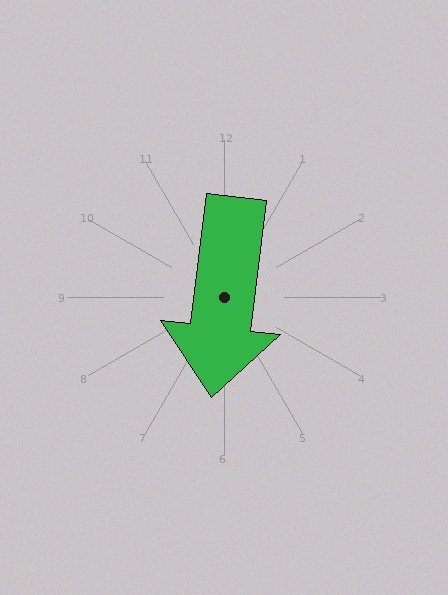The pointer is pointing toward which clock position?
Roughly 6 o'clock.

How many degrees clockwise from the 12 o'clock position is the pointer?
Approximately 187 degrees.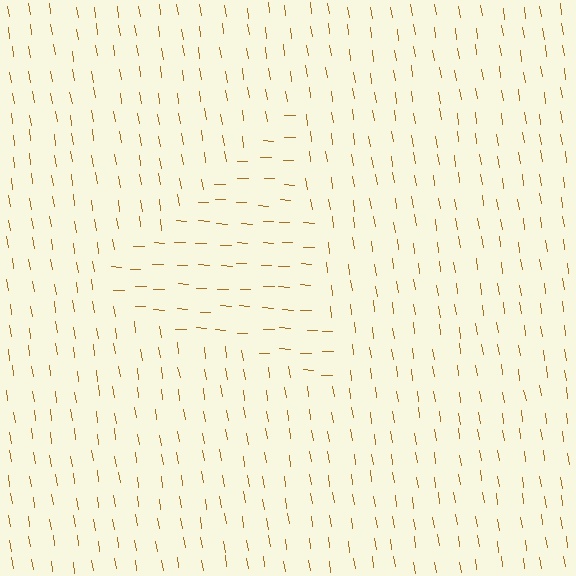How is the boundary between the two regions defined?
The boundary is defined purely by a change in line orientation (approximately 79 degrees difference). All lines are the same color and thickness.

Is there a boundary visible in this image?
Yes, there is a texture boundary formed by a change in line orientation.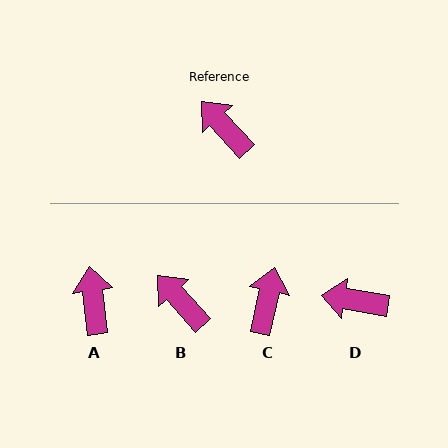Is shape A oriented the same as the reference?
No, it is off by about 35 degrees.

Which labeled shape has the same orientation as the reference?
B.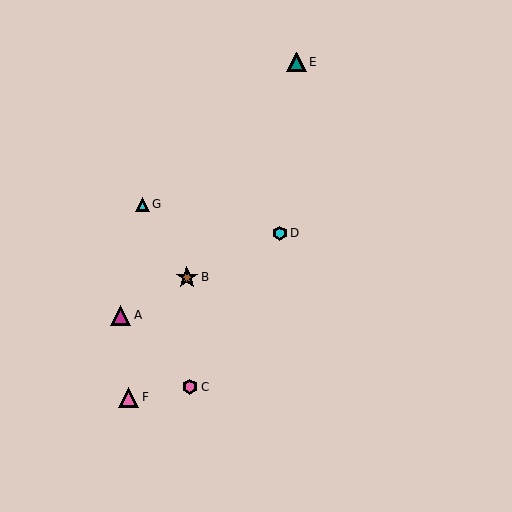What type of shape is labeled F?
Shape F is a pink triangle.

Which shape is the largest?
The brown star (labeled B) is the largest.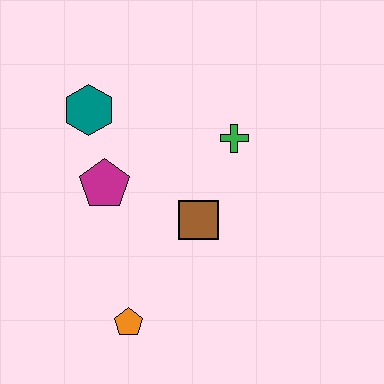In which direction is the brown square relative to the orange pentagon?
The brown square is above the orange pentagon.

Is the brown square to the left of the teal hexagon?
No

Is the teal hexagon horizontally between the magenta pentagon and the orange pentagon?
No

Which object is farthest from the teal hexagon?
The orange pentagon is farthest from the teal hexagon.